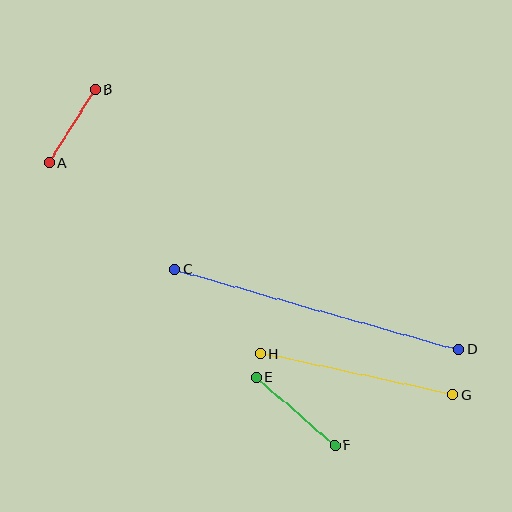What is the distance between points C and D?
The distance is approximately 295 pixels.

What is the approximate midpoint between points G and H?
The midpoint is at approximately (357, 374) pixels.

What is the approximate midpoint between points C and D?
The midpoint is at approximately (317, 309) pixels.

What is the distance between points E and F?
The distance is approximately 104 pixels.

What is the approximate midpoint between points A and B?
The midpoint is at approximately (72, 126) pixels.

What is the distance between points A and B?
The distance is approximately 86 pixels.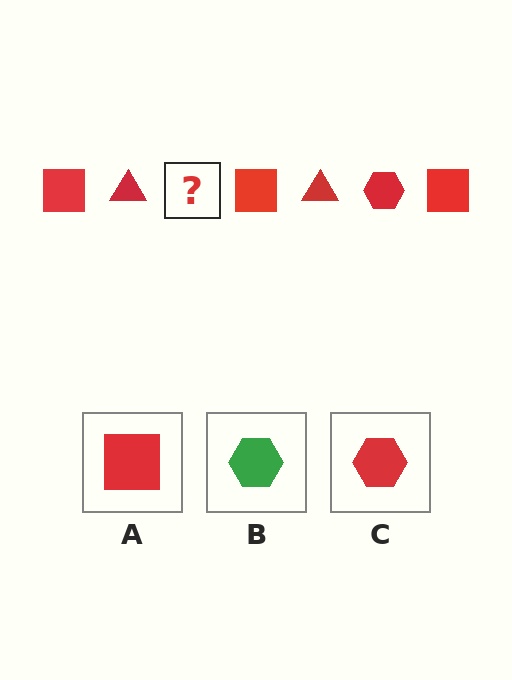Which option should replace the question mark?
Option C.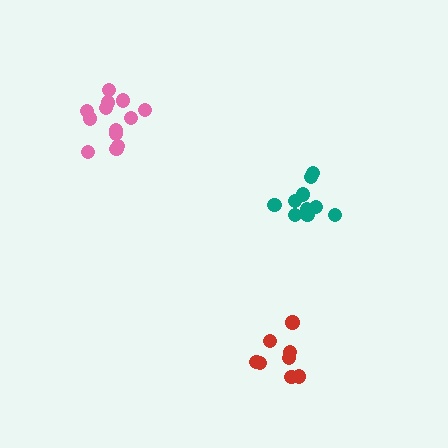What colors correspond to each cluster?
The clusters are colored: red, teal, pink.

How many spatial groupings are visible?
There are 3 spatial groupings.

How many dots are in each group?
Group 1: 8 dots, Group 2: 10 dots, Group 3: 13 dots (31 total).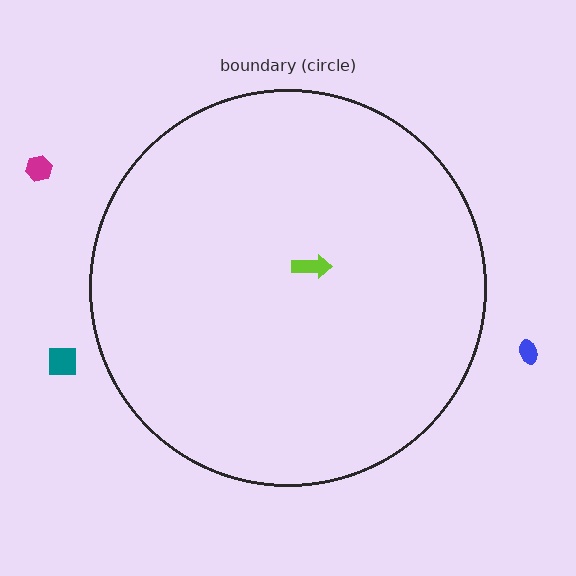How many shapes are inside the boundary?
1 inside, 3 outside.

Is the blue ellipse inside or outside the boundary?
Outside.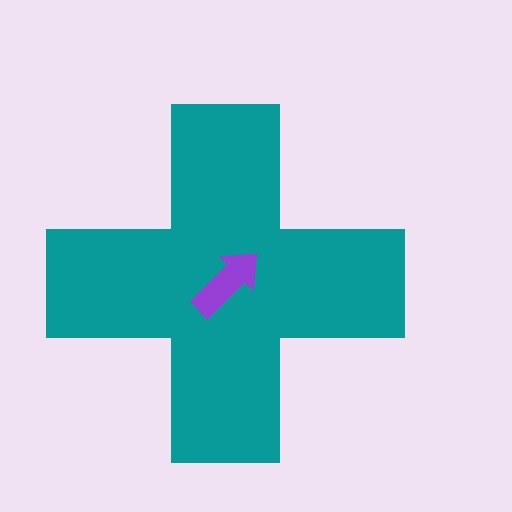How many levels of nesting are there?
2.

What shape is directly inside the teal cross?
The purple arrow.